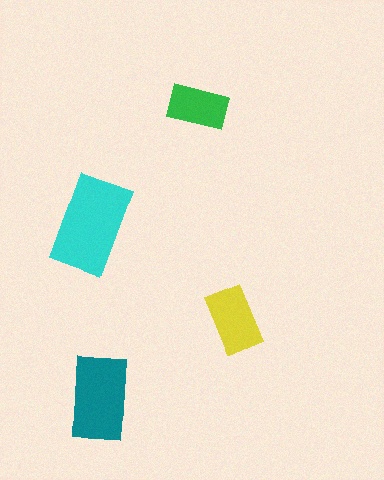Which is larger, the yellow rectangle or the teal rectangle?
The teal one.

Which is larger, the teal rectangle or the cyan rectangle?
The cyan one.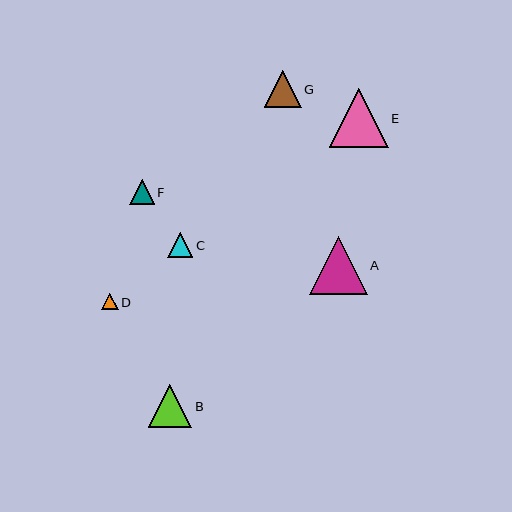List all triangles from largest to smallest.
From largest to smallest: E, A, B, G, C, F, D.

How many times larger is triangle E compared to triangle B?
Triangle E is approximately 1.4 times the size of triangle B.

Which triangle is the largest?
Triangle E is the largest with a size of approximately 59 pixels.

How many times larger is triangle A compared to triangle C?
Triangle A is approximately 2.2 times the size of triangle C.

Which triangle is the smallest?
Triangle D is the smallest with a size of approximately 17 pixels.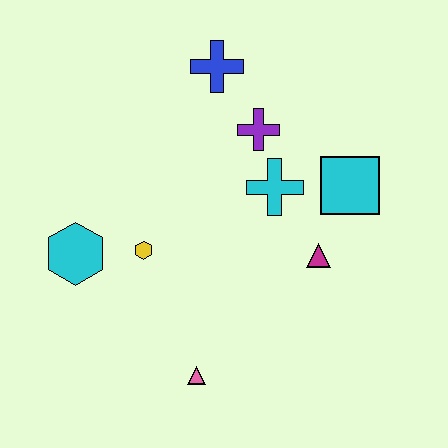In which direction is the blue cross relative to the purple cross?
The blue cross is above the purple cross.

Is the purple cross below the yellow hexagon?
No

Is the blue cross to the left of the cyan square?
Yes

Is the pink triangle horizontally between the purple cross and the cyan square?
No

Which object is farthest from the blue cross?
The pink triangle is farthest from the blue cross.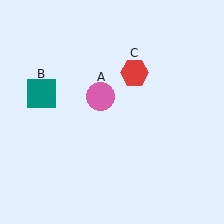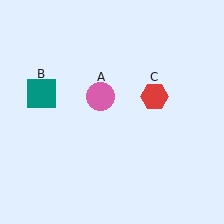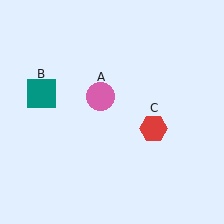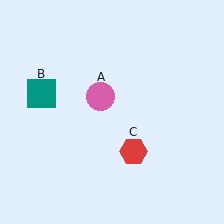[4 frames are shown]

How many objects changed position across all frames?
1 object changed position: red hexagon (object C).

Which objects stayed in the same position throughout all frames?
Pink circle (object A) and teal square (object B) remained stationary.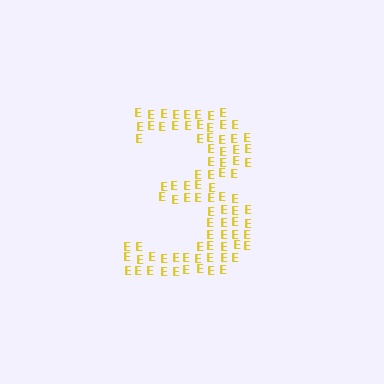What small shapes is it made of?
It is made of small letter E's.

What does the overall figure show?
The overall figure shows the digit 3.